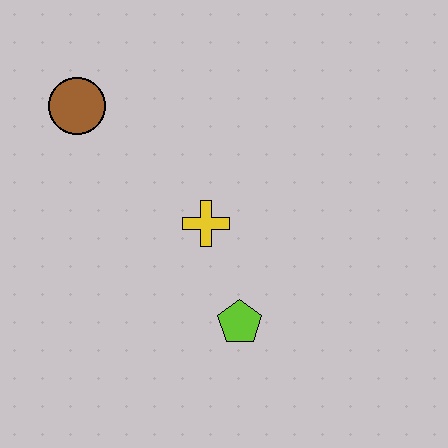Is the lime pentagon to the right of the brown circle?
Yes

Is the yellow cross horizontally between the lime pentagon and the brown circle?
Yes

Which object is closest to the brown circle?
The yellow cross is closest to the brown circle.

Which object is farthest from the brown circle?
The lime pentagon is farthest from the brown circle.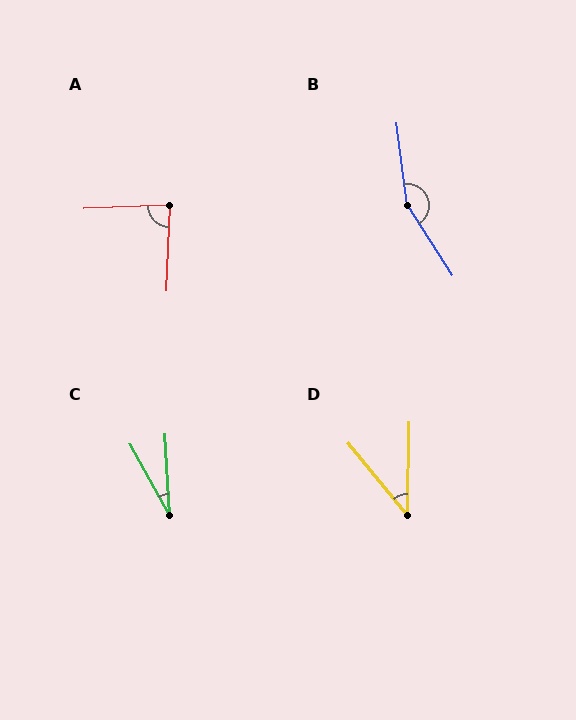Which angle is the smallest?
C, at approximately 26 degrees.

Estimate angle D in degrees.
Approximately 41 degrees.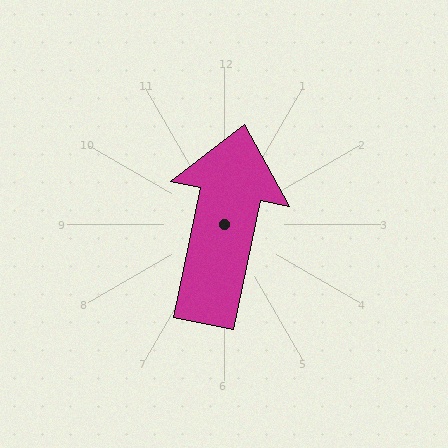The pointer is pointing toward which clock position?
Roughly 12 o'clock.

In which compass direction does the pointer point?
North.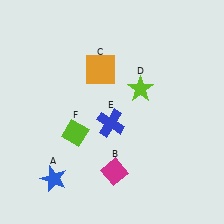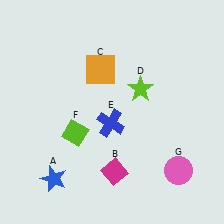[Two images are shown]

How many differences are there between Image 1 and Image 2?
There is 1 difference between the two images.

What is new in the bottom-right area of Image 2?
A pink circle (G) was added in the bottom-right area of Image 2.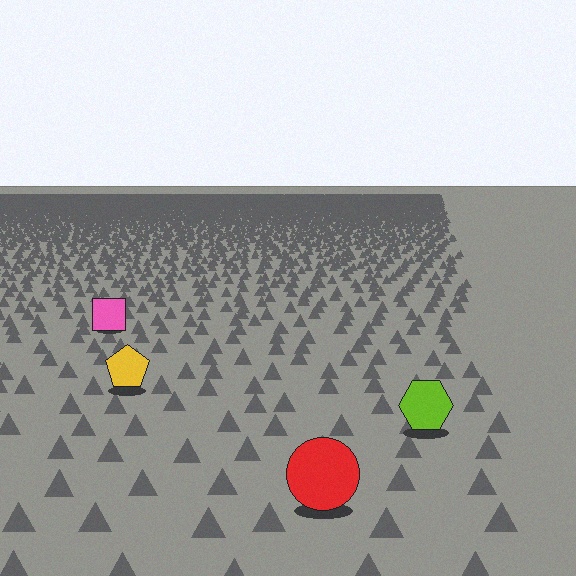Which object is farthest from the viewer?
The pink square is farthest from the viewer. It appears smaller and the ground texture around it is denser.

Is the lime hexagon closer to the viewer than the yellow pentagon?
Yes. The lime hexagon is closer — you can tell from the texture gradient: the ground texture is coarser near it.